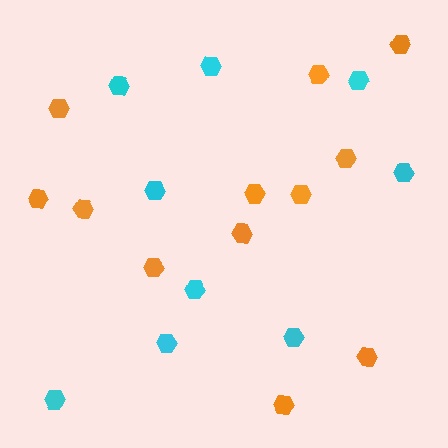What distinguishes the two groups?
There are 2 groups: one group of cyan hexagons (9) and one group of orange hexagons (12).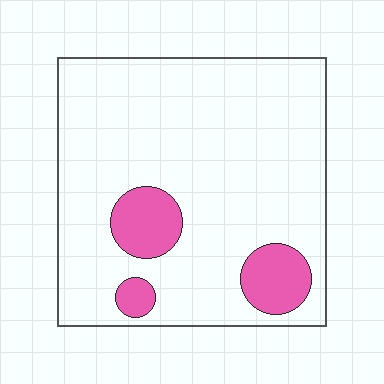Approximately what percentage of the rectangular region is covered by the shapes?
Approximately 15%.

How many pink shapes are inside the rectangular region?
3.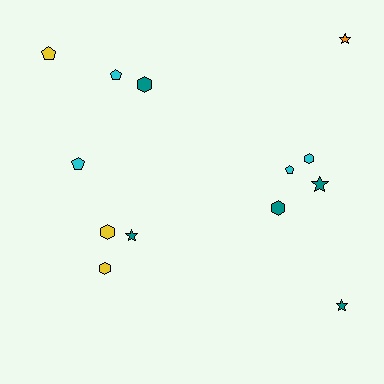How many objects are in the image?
There are 13 objects.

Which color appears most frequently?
Teal, with 5 objects.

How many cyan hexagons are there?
There is 1 cyan hexagon.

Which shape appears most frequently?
Hexagon, with 5 objects.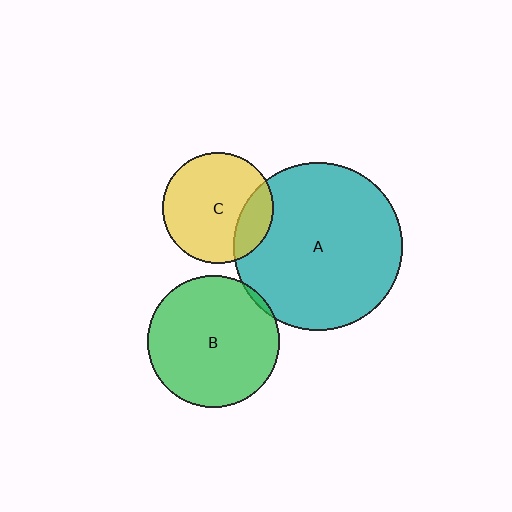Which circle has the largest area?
Circle A (teal).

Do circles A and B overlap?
Yes.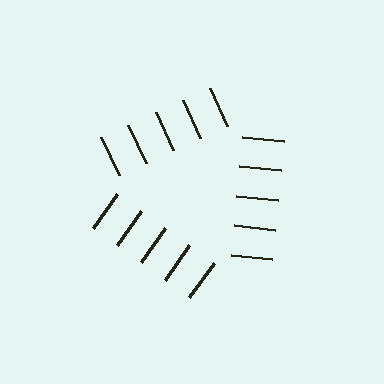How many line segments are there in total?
15 — 5 along each of the 3 edges.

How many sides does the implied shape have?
3 sides — the line-ends trace a triangle.